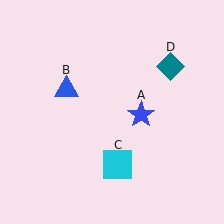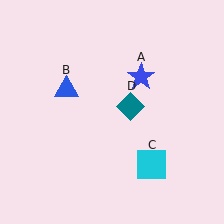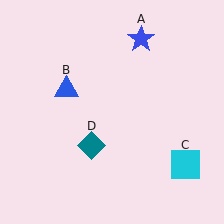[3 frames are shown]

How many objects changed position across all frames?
3 objects changed position: blue star (object A), cyan square (object C), teal diamond (object D).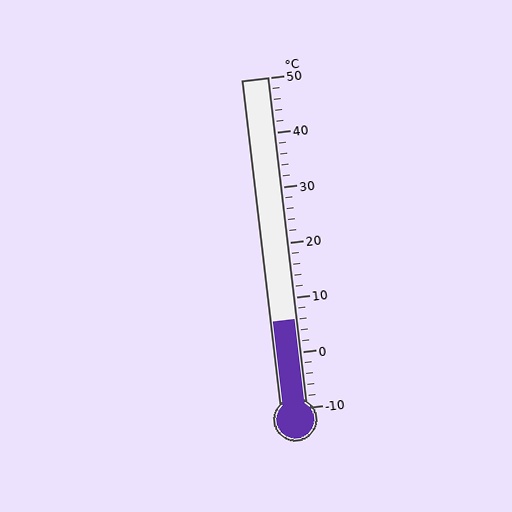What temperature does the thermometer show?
The thermometer shows approximately 6°C.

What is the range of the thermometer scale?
The thermometer scale ranges from -10°C to 50°C.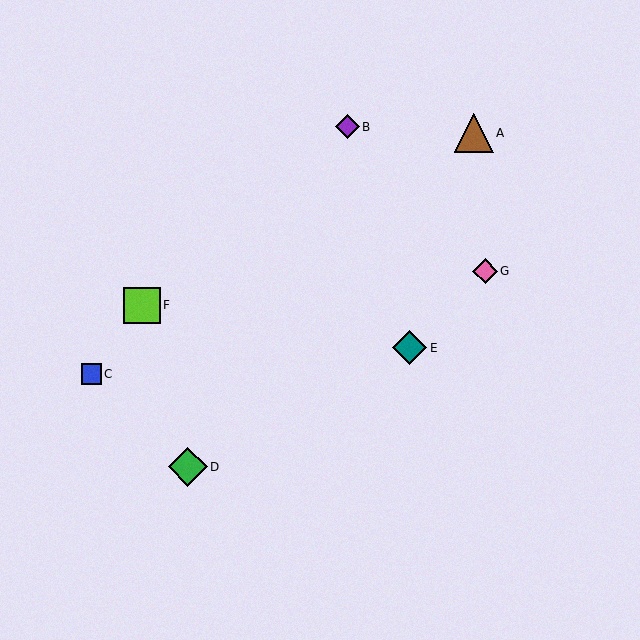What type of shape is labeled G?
Shape G is a pink diamond.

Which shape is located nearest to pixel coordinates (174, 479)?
The green diamond (labeled D) at (188, 467) is nearest to that location.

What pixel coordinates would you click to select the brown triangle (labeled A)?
Click at (474, 133) to select the brown triangle A.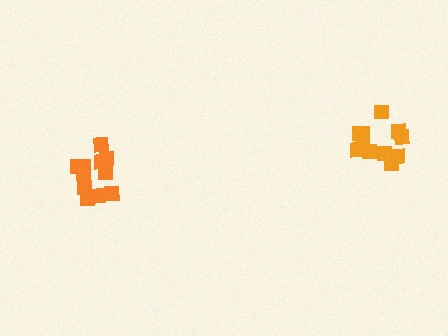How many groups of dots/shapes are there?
There are 2 groups.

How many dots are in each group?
Group 1: 11 dots, Group 2: 11 dots (22 total).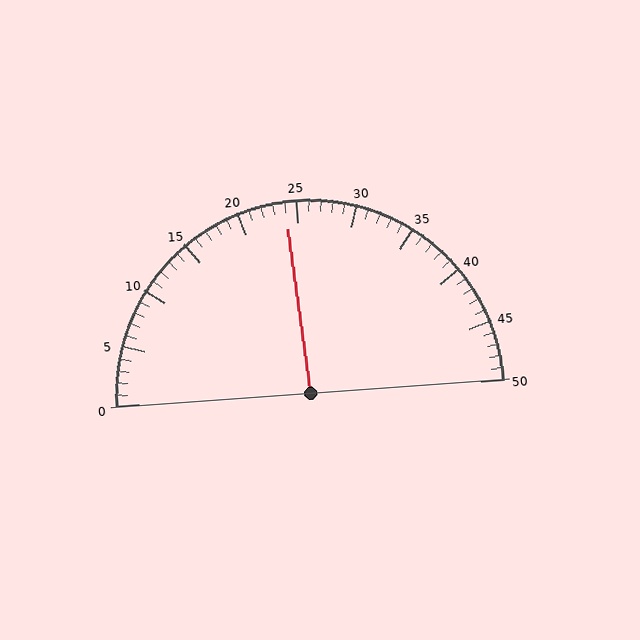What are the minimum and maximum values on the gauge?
The gauge ranges from 0 to 50.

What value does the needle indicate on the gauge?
The needle indicates approximately 24.